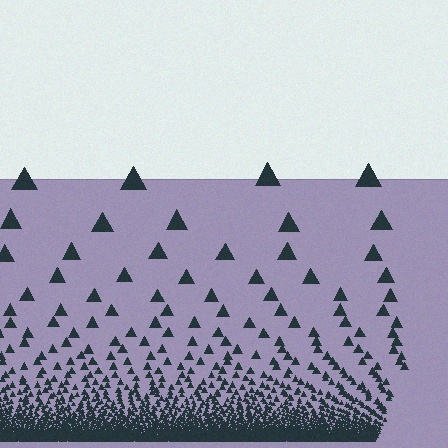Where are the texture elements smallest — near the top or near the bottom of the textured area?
Near the bottom.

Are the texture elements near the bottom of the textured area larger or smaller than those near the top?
Smaller. The gradient is inverted — elements near the bottom are smaller and denser.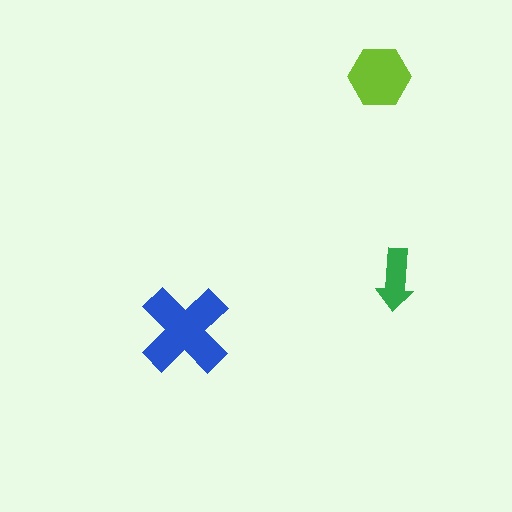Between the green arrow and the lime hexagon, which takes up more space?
The lime hexagon.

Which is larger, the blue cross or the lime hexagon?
The blue cross.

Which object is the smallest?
The green arrow.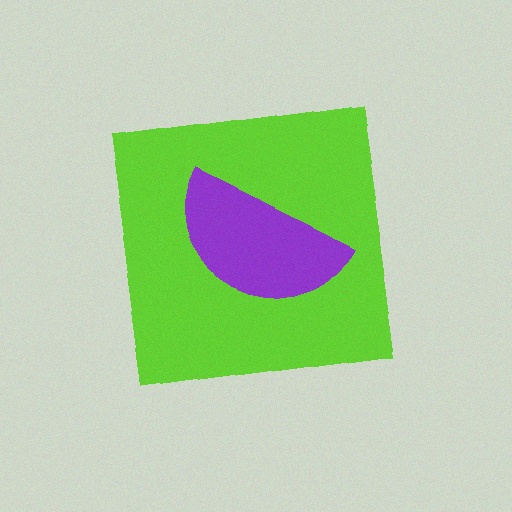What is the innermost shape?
The purple semicircle.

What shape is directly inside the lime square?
The purple semicircle.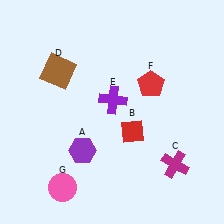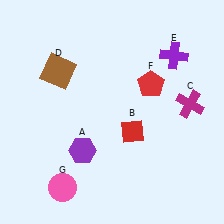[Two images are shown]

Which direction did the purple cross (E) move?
The purple cross (E) moved right.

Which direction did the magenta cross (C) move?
The magenta cross (C) moved up.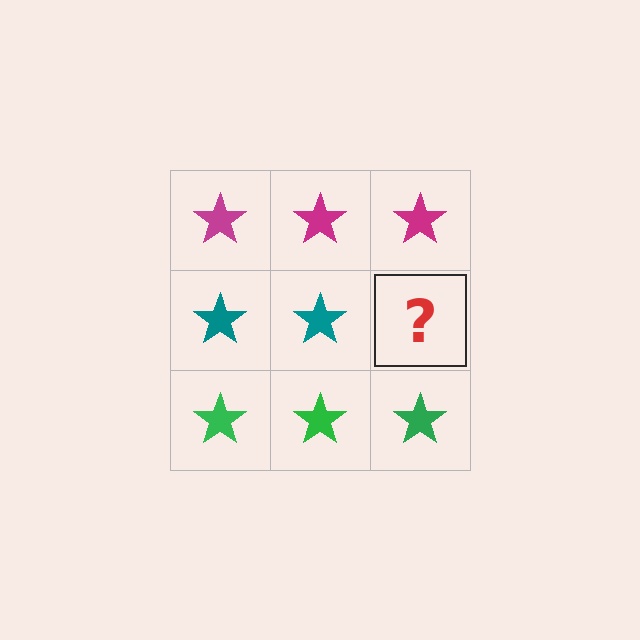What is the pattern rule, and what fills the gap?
The rule is that each row has a consistent color. The gap should be filled with a teal star.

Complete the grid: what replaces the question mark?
The question mark should be replaced with a teal star.